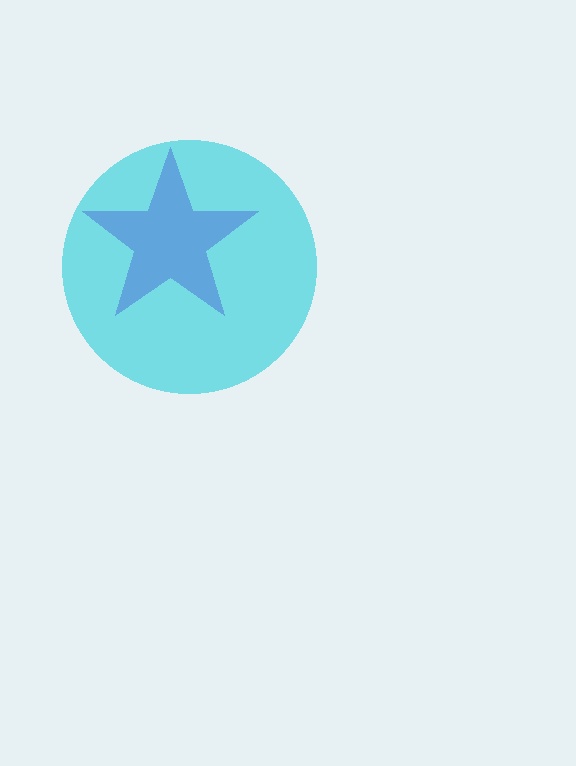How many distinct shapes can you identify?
There are 2 distinct shapes: a purple star, a cyan circle.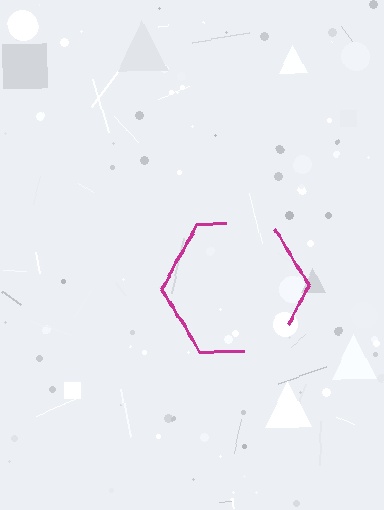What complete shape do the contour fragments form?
The contour fragments form a hexagon.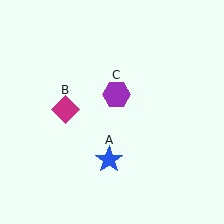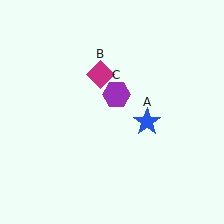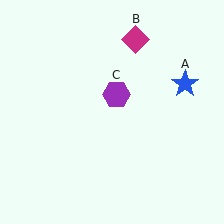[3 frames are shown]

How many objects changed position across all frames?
2 objects changed position: blue star (object A), magenta diamond (object B).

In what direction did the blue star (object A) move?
The blue star (object A) moved up and to the right.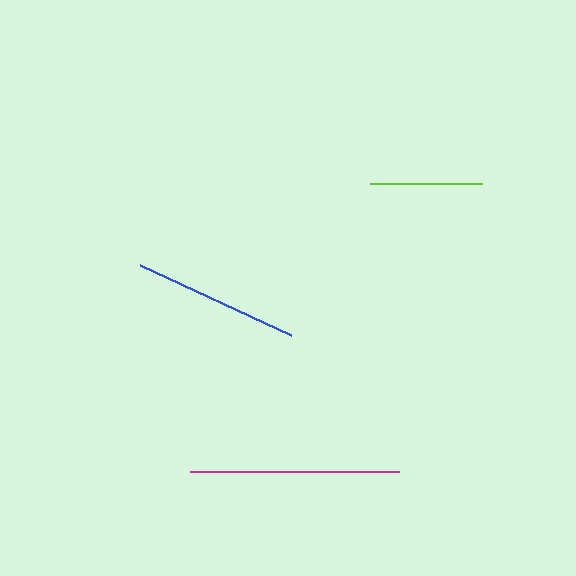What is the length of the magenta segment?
The magenta segment is approximately 208 pixels long.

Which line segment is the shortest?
The lime line is the shortest at approximately 112 pixels.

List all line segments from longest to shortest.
From longest to shortest: magenta, blue, lime.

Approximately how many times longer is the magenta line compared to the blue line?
The magenta line is approximately 1.3 times the length of the blue line.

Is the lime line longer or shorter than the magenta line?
The magenta line is longer than the lime line.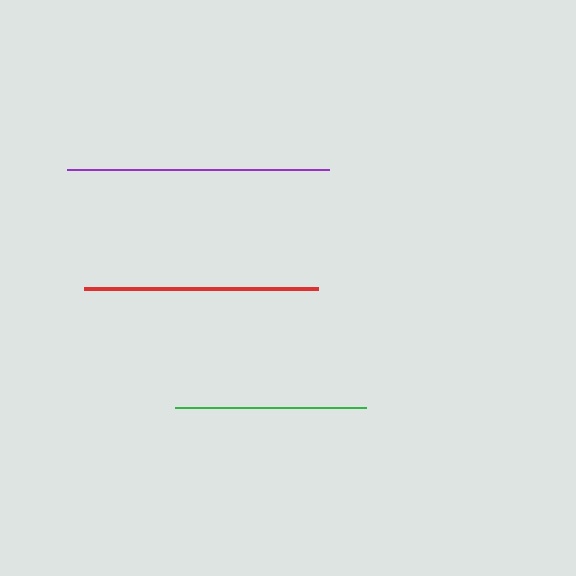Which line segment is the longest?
The purple line is the longest at approximately 262 pixels.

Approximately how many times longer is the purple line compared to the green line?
The purple line is approximately 1.4 times the length of the green line.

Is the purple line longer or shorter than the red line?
The purple line is longer than the red line.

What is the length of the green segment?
The green segment is approximately 191 pixels long.